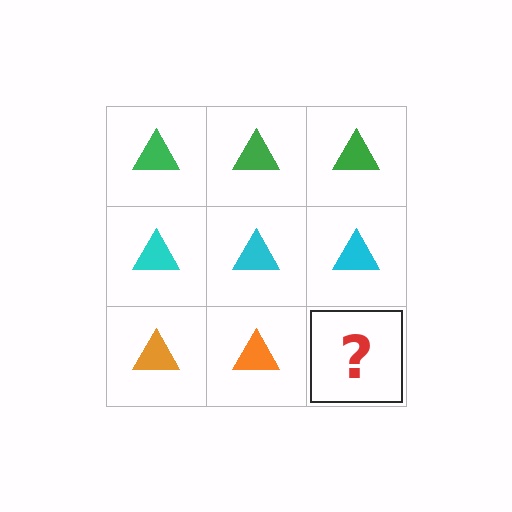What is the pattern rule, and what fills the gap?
The rule is that each row has a consistent color. The gap should be filled with an orange triangle.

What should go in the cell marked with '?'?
The missing cell should contain an orange triangle.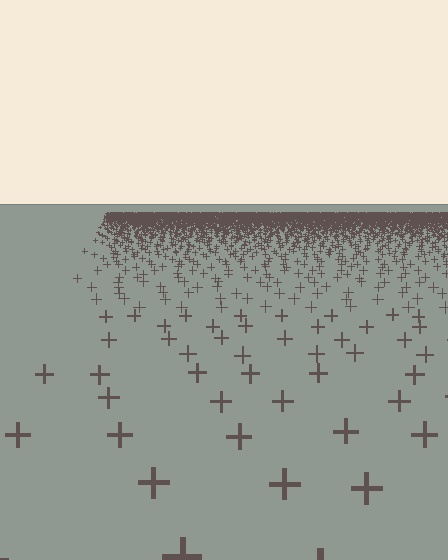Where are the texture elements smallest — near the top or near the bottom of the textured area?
Near the top.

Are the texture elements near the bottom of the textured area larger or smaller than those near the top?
Larger. Near the bottom, elements are closer to the viewer and appear at a bigger on-screen size.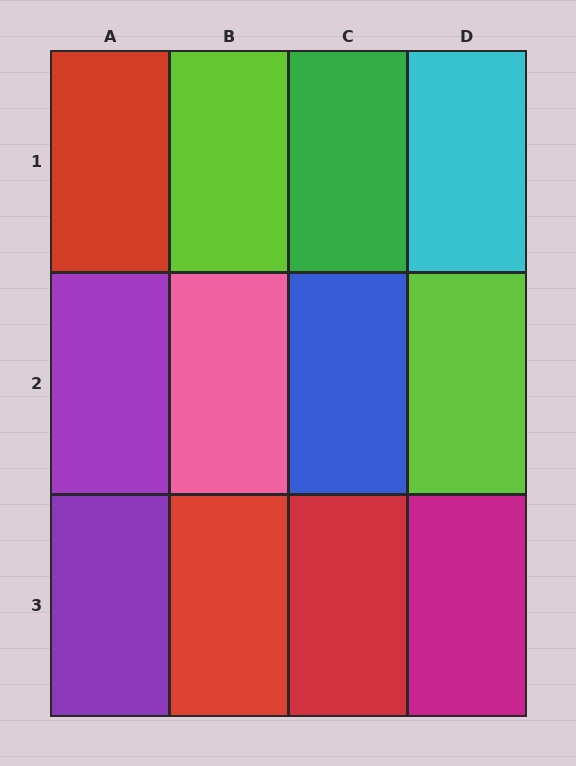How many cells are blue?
1 cell is blue.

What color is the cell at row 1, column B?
Lime.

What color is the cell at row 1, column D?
Cyan.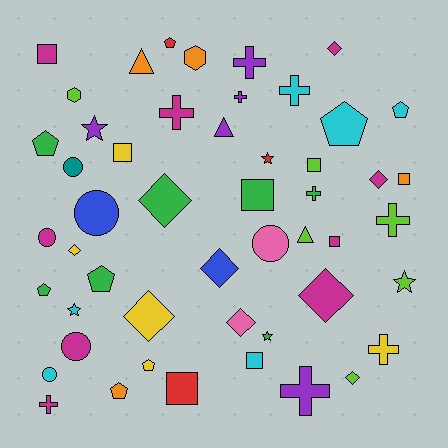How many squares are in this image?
There are 8 squares.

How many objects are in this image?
There are 50 objects.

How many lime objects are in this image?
There are 6 lime objects.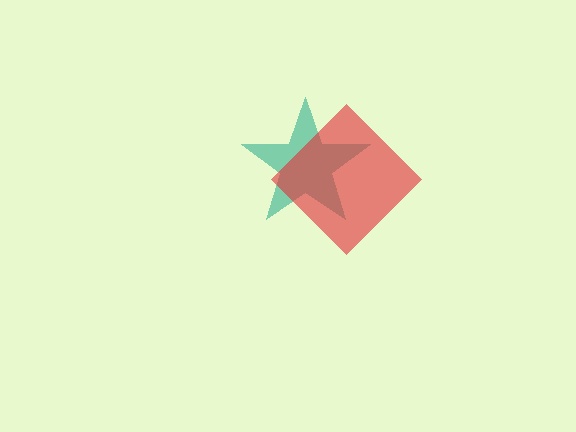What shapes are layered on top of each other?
The layered shapes are: a teal star, a red diamond.